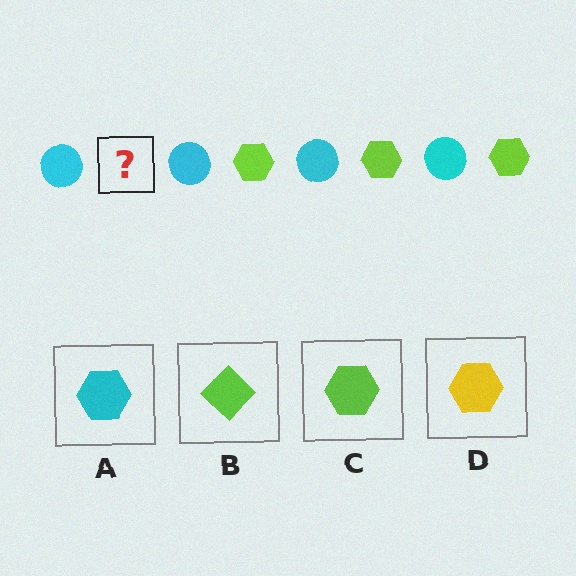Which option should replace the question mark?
Option C.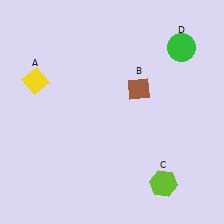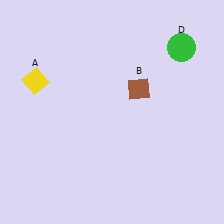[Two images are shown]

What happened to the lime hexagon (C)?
The lime hexagon (C) was removed in Image 2. It was in the bottom-right area of Image 1.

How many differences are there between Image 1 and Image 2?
There is 1 difference between the two images.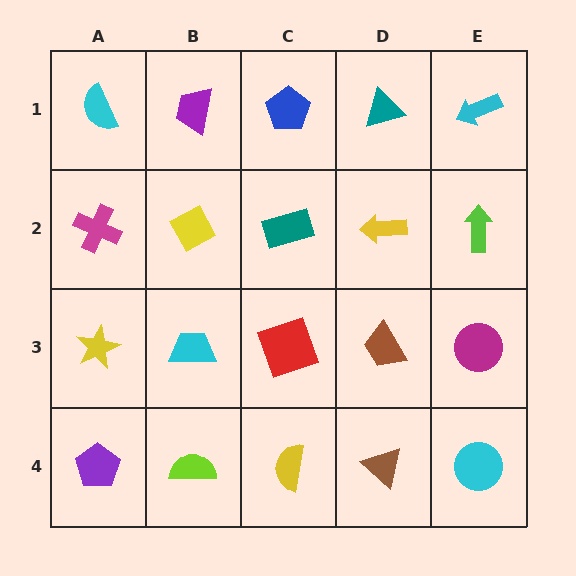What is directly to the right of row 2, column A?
A yellow diamond.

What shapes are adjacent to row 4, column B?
A cyan trapezoid (row 3, column B), a purple pentagon (row 4, column A), a yellow semicircle (row 4, column C).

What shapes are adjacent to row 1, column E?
A lime arrow (row 2, column E), a teal triangle (row 1, column D).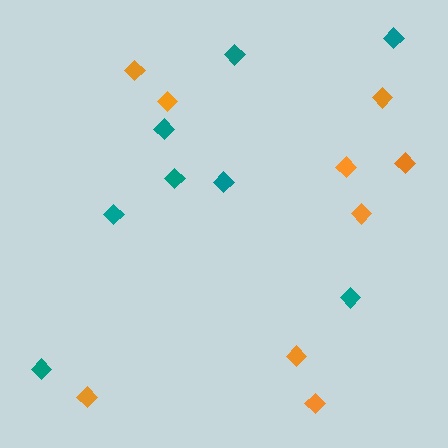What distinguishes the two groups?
There are 2 groups: one group of orange diamonds (9) and one group of teal diamonds (8).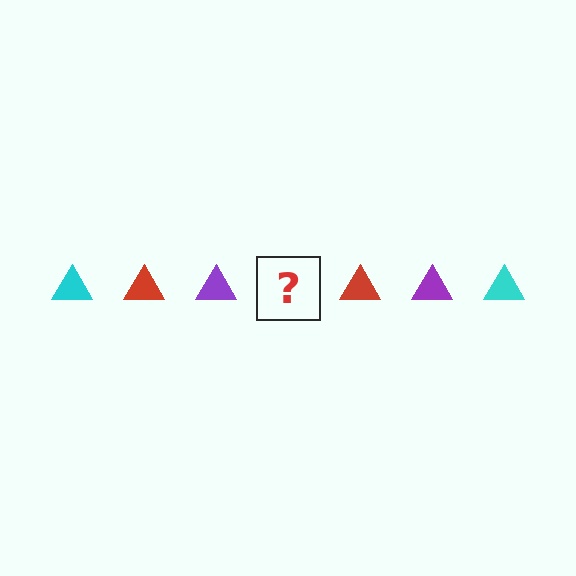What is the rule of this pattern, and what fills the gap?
The rule is that the pattern cycles through cyan, red, purple triangles. The gap should be filled with a cyan triangle.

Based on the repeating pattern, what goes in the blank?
The blank should be a cyan triangle.